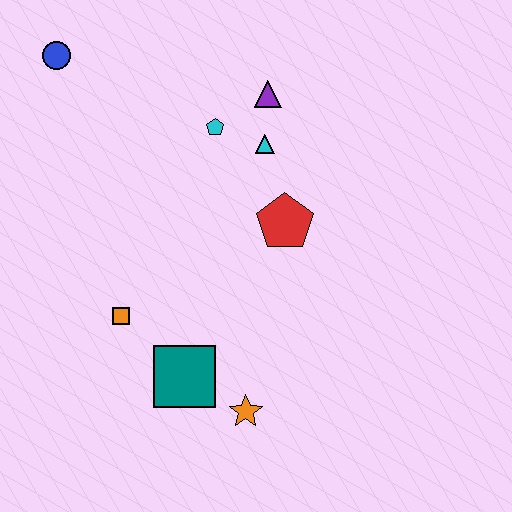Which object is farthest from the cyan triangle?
The orange star is farthest from the cyan triangle.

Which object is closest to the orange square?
The teal square is closest to the orange square.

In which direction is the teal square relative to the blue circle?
The teal square is below the blue circle.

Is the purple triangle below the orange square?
No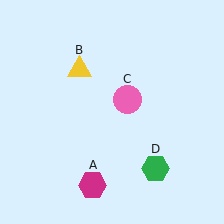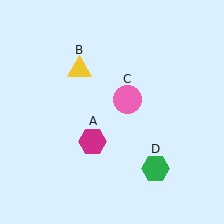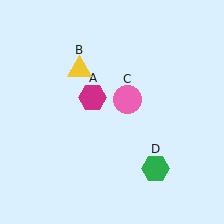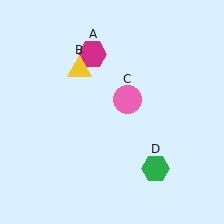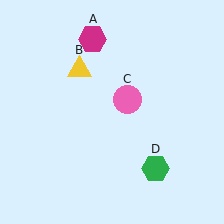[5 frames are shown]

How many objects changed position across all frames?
1 object changed position: magenta hexagon (object A).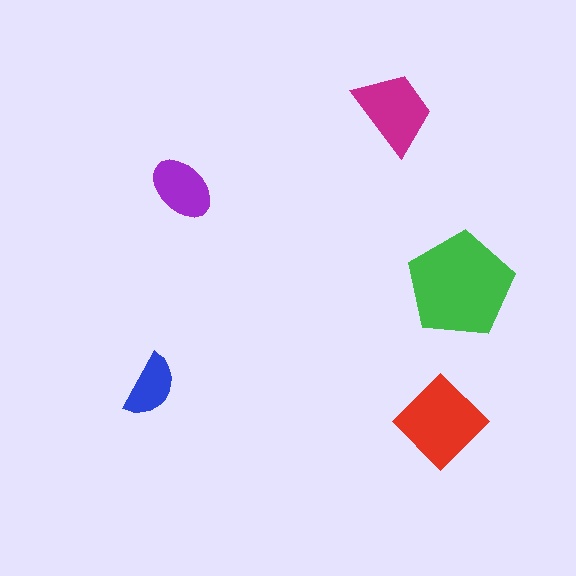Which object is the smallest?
The blue semicircle.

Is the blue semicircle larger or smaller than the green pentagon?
Smaller.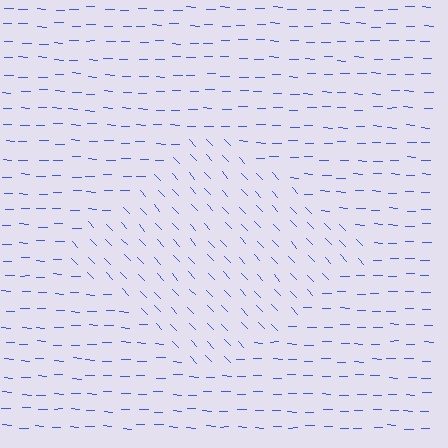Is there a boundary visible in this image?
Yes, there is a texture boundary formed by a change in line orientation.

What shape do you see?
I see a diamond.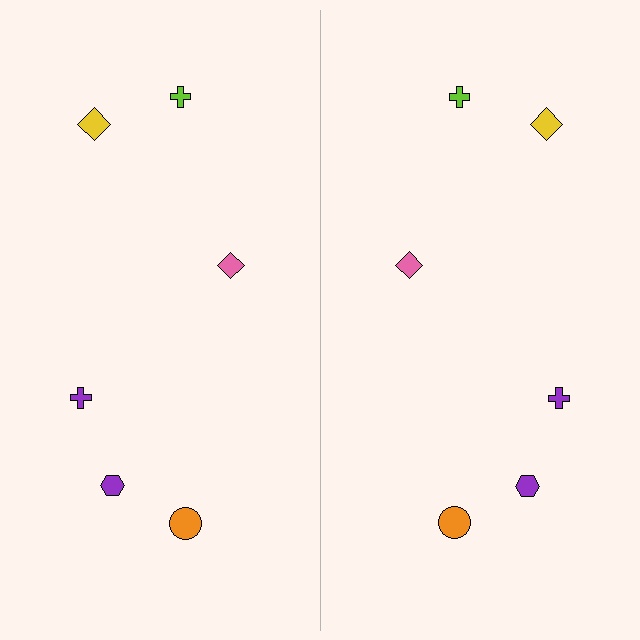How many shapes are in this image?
There are 12 shapes in this image.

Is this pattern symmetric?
Yes, this pattern has bilateral (reflection) symmetry.